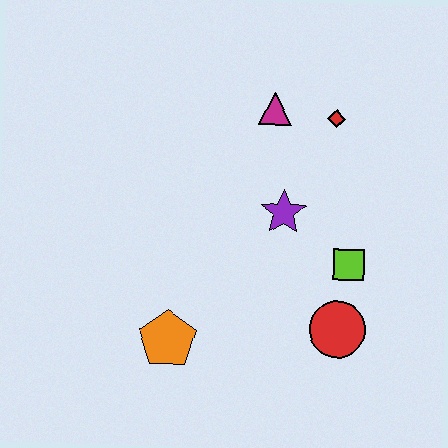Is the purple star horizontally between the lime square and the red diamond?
No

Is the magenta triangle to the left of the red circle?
Yes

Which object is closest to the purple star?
The lime square is closest to the purple star.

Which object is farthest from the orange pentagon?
The red diamond is farthest from the orange pentagon.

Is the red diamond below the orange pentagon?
No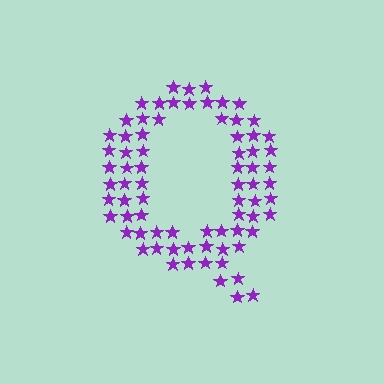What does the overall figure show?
The overall figure shows the letter Q.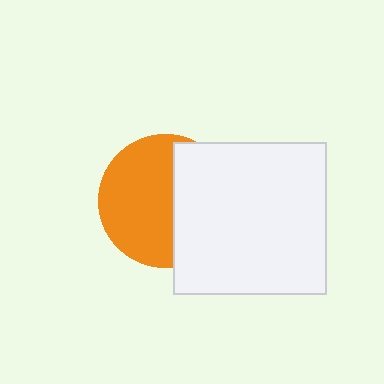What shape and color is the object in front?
The object in front is a white square.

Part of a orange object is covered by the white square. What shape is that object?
It is a circle.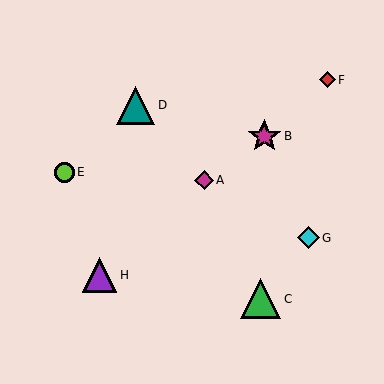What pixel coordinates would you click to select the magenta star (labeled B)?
Click at (264, 136) to select the magenta star B.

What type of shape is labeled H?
Shape H is a purple triangle.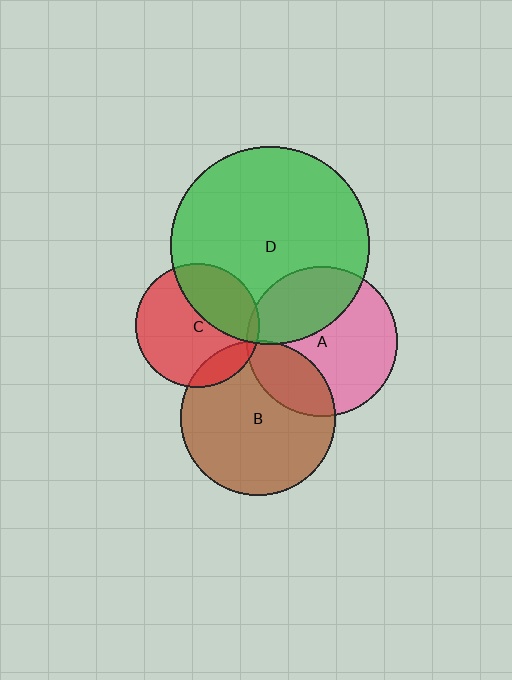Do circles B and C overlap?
Yes.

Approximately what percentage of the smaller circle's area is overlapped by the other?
Approximately 15%.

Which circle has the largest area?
Circle D (green).